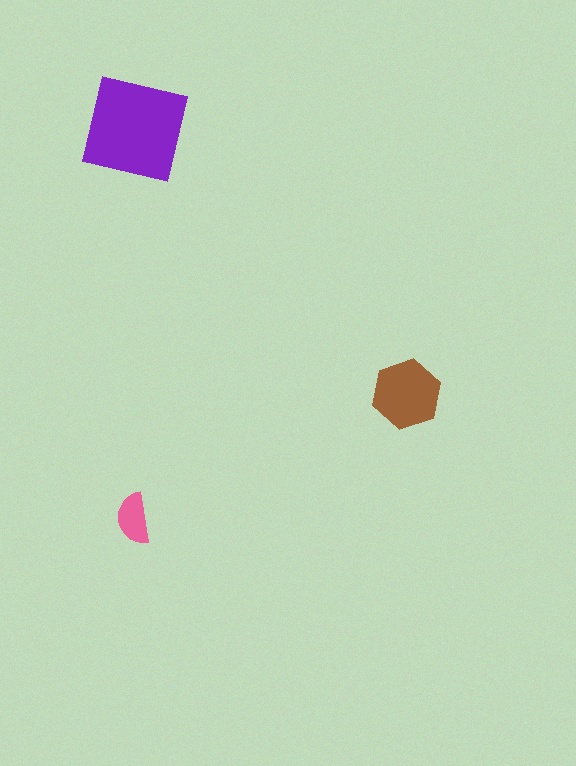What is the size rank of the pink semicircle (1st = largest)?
3rd.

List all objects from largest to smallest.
The purple square, the brown hexagon, the pink semicircle.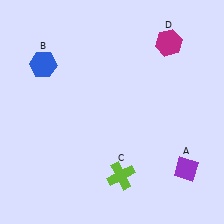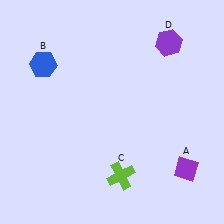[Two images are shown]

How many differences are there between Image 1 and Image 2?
There is 1 difference between the two images.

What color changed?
The hexagon (D) changed from magenta in Image 1 to purple in Image 2.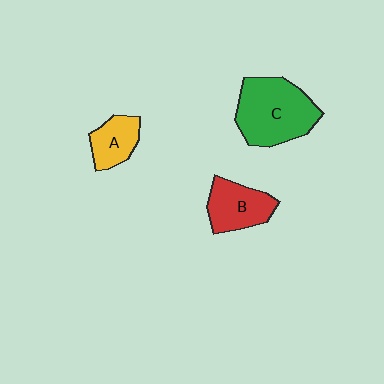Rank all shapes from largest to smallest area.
From largest to smallest: C (green), B (red), A (yellow).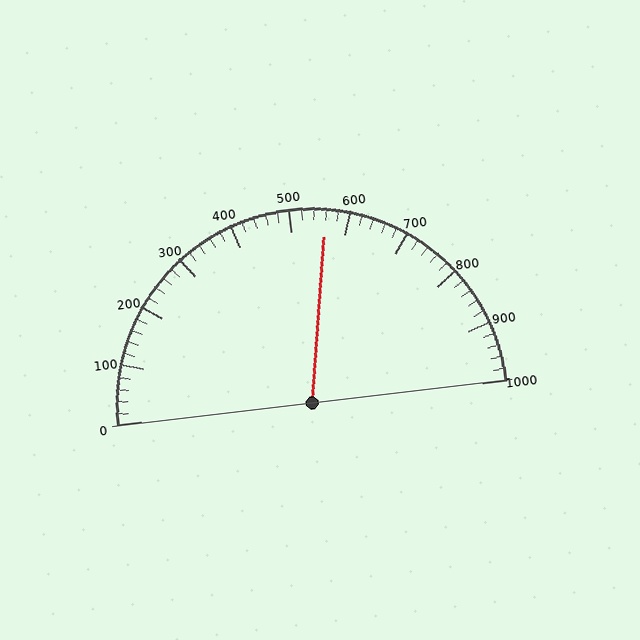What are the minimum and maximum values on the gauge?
The gauge ranges from 0 to 1000.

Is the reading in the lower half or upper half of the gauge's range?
The reading is in the upper half of the range (0 to 1000).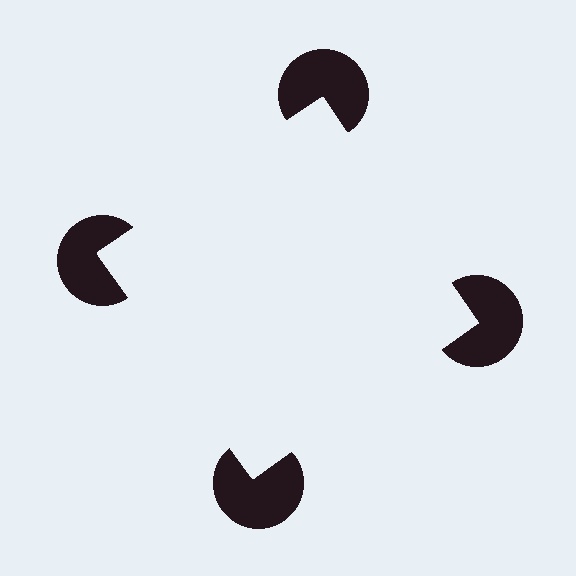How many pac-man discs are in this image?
There are 4 — one at each vertex of the illusory square.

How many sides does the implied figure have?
4 sides.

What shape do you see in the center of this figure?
An illusory square — its edges are inferred from the aligned wedge cuts in the pac-man discs, not physically drawn.